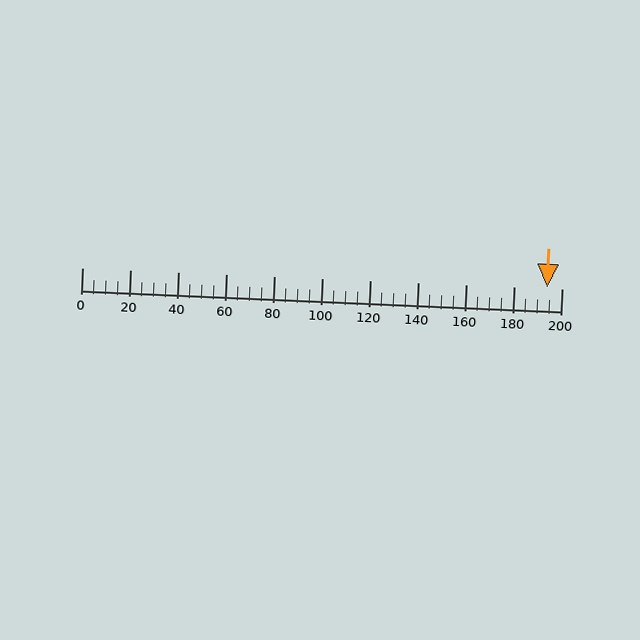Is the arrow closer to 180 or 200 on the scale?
The arrow is closer to 200.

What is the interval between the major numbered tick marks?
The major tick marks are spaced 20 units apart.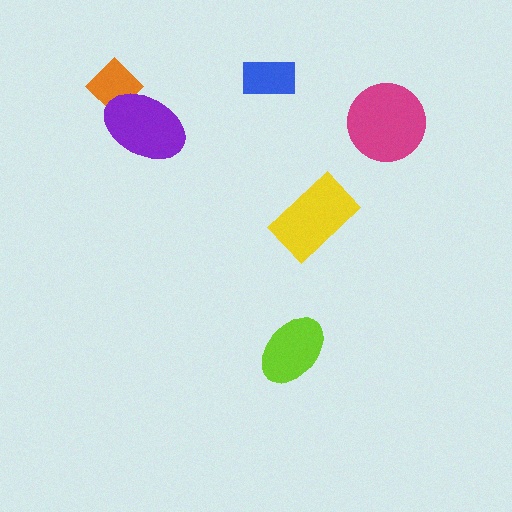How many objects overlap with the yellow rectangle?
0 objects overlap with the yellow rectangle.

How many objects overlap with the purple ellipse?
1 object overlaps with the purple ellipse.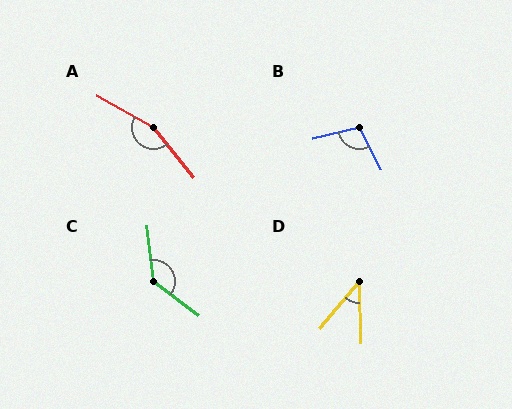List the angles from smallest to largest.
D (42°), B (104°), C (133°), A (159°).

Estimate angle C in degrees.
Approximately 133 degrees.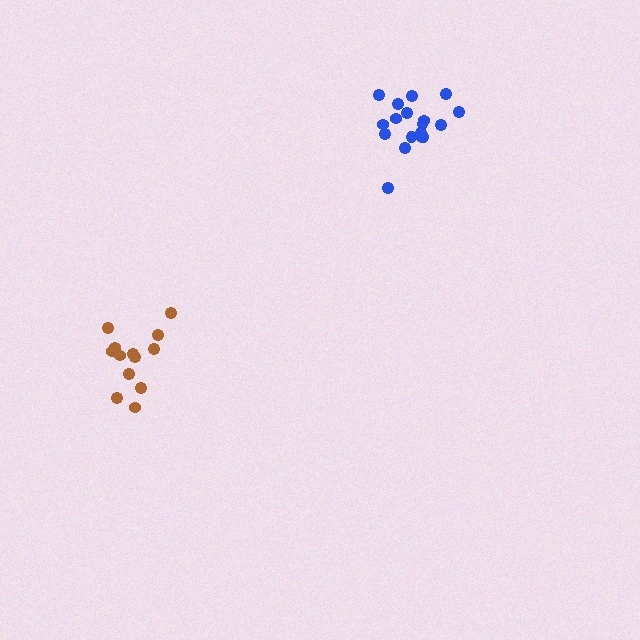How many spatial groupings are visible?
There are 2 spatial groupings.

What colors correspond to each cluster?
The clusters are colored: blue, brown.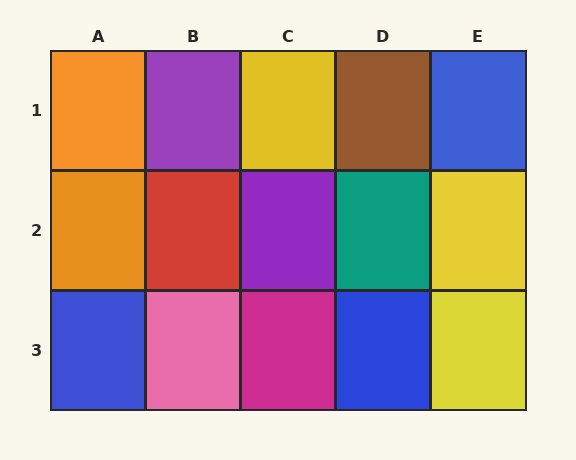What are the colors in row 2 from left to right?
Orange, red, purple, teal, yellow.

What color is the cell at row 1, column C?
Yellow.